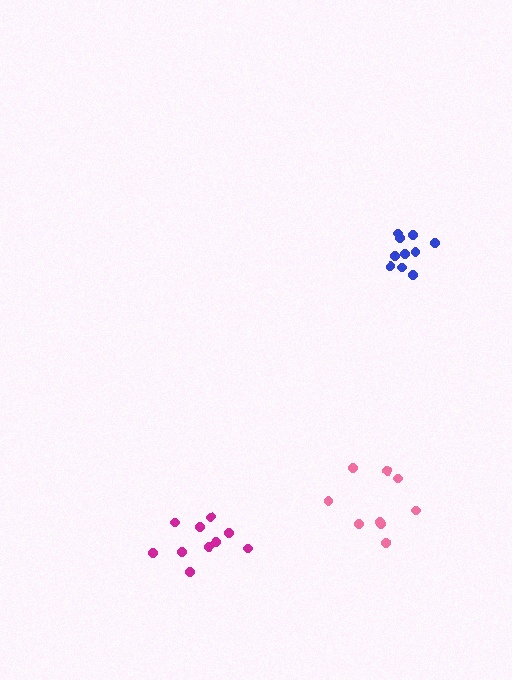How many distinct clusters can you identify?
There are 3 distinct clusters.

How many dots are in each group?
Group 1: 9 dots, Group 2: 10 dots, Group 3: 10 dots (29 total).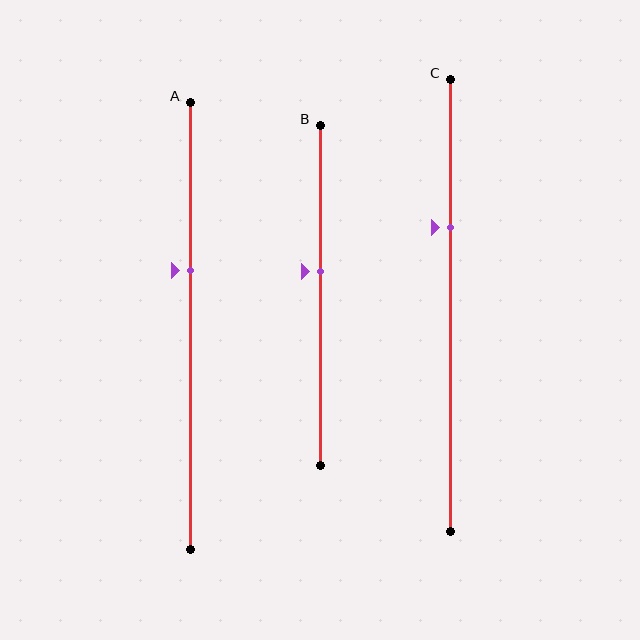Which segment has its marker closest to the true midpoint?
Segment B has its marker closest to the true midpoint.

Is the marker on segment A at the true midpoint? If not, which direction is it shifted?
No, the marker on segment A is shifted upward by about 12% of the segment length.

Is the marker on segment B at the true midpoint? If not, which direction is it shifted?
No, the marker on segment B is shifted upward by about 7% of the segment length.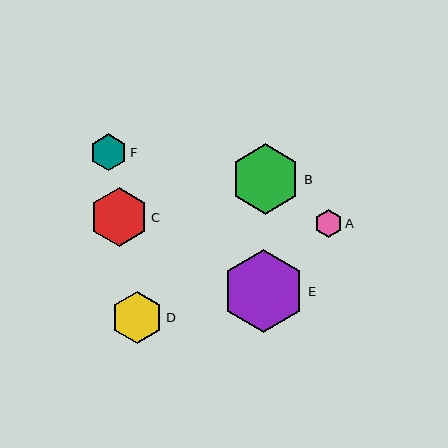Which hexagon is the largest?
Hexagon E is the largest with a size of approximately 83 pixels.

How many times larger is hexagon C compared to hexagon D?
Hexagon C is approximately 1.1 times the size of hexagon D.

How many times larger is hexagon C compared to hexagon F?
Hexagon C is approximately 1.6 times the size of hexagon F.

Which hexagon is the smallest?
Hexagon A is the smallest with a size of approximately 27 pixels.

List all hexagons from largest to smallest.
From largest to smallest: E, B, C, D, F, A.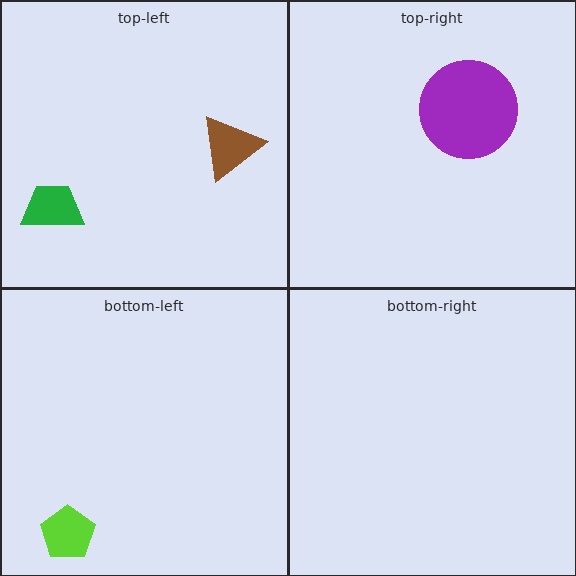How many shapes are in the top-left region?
2.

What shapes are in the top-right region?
The purple circle.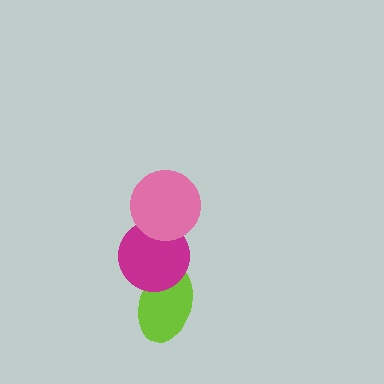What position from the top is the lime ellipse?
The lime ellipse is 3rd from the top.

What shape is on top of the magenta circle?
The pink circle is on top of the magenta circle.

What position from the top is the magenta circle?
The magenta circle is 2nd from the top.